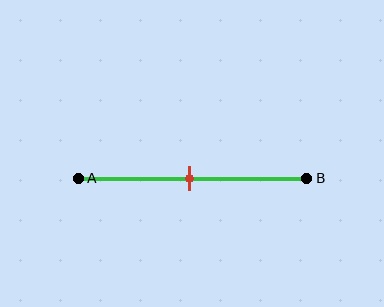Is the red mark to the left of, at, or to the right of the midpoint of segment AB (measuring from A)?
The red mark is approximately at the midpoint of segment AB.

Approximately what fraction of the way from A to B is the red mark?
The red mark is approximately 50% of the way from A to B.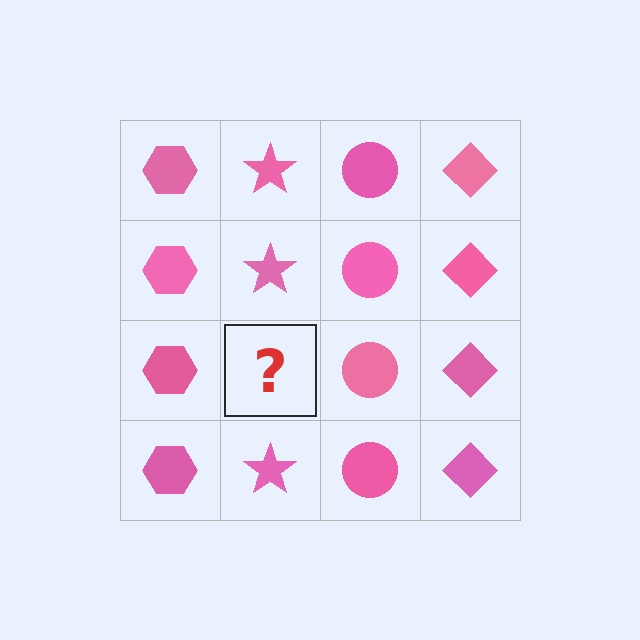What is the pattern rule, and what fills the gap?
The rule is that each column has a consistent shape. The gap should be filled with a pink star.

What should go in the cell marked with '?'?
The missing cell should contain a pink star.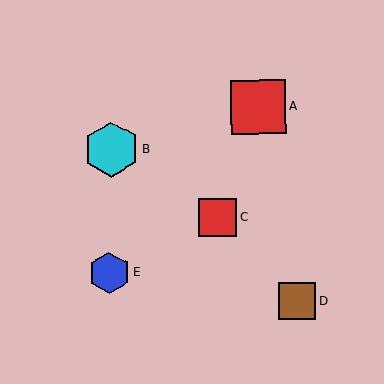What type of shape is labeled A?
Shape A is a red square.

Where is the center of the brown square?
The center of the brown square is at (297, 301).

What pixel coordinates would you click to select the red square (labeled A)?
Click at (259, 107) to select the red square A.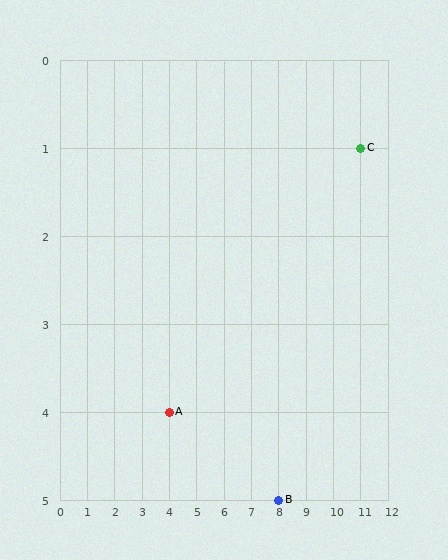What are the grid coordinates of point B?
Point B is at grid coordinates (8, 5).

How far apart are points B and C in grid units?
Points B and C are 3 columns and 4 rows apart (about 5.0 grid units diagonally).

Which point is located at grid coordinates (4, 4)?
Point A is at (4, 4).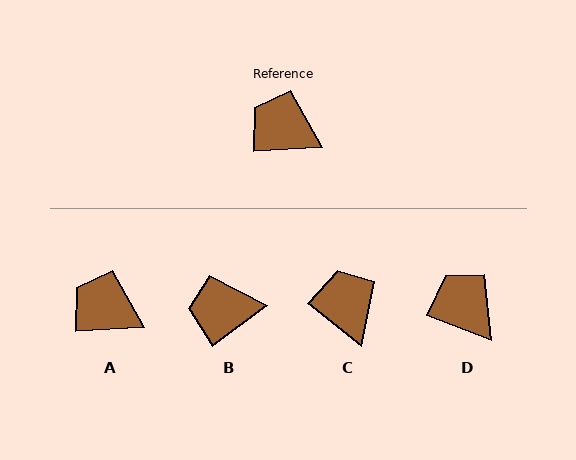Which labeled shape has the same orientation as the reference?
A.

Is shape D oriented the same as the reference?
No, it is off by about 24 degrees.